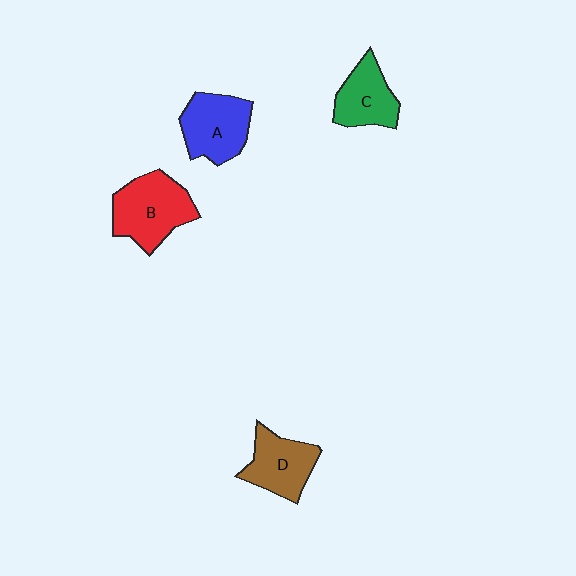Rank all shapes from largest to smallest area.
From largest to smallest: B (red), A (blue), D (brown), C (green).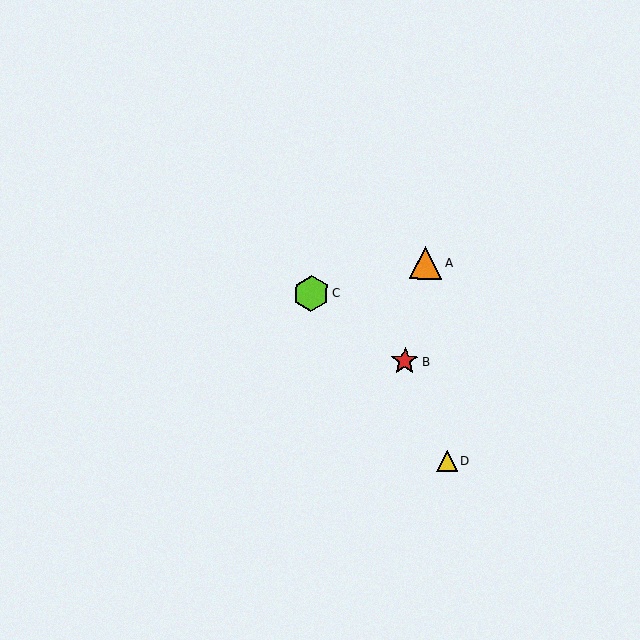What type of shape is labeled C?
Shape C is a lime hexagon.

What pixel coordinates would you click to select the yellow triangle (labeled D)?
Click at (447, 461) to select the yellow triangle D.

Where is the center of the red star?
The center of the red star is at (405, 361).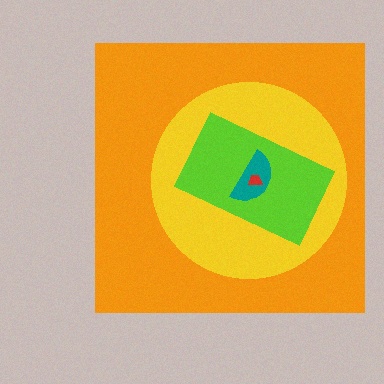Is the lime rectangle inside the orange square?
Yes.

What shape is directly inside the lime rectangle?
The teal semicircle.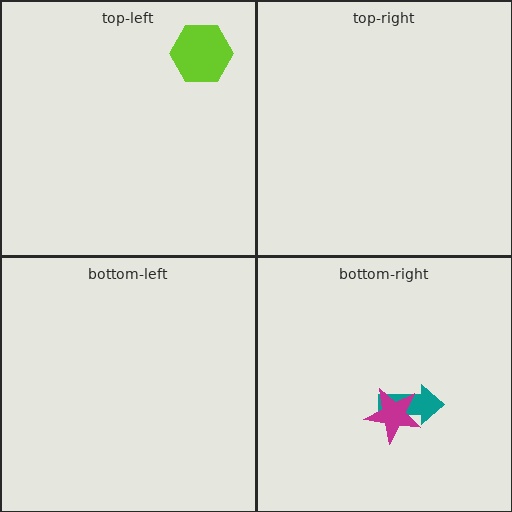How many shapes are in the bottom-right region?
2.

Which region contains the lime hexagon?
The top-left region.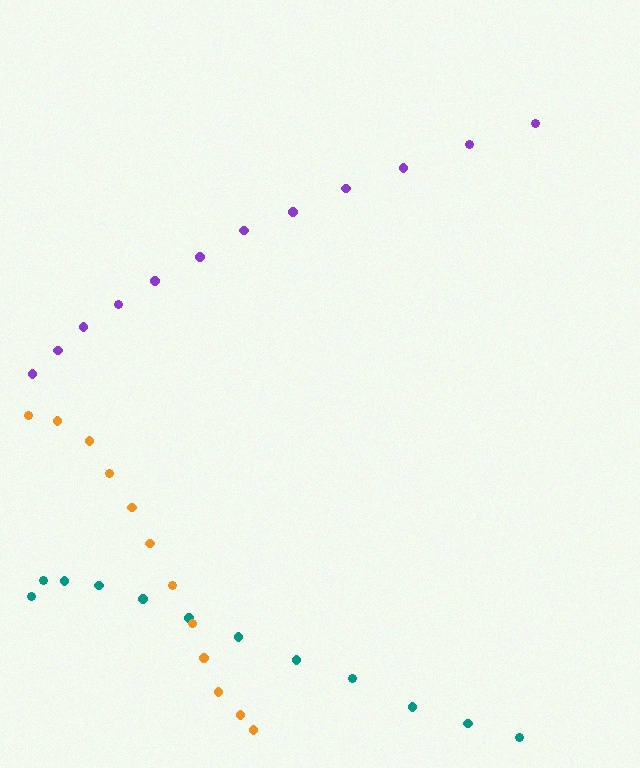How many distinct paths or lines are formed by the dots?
There are 3 distinct paths.